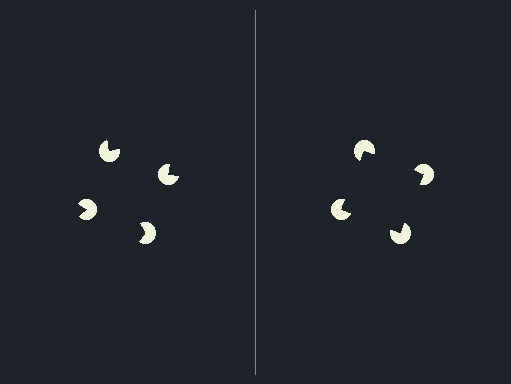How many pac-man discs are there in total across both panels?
8 — 4 on each side.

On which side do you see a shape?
An illusory square appears on the right side. On the left side the wedge cuts are rotated, so no coherent shape forms.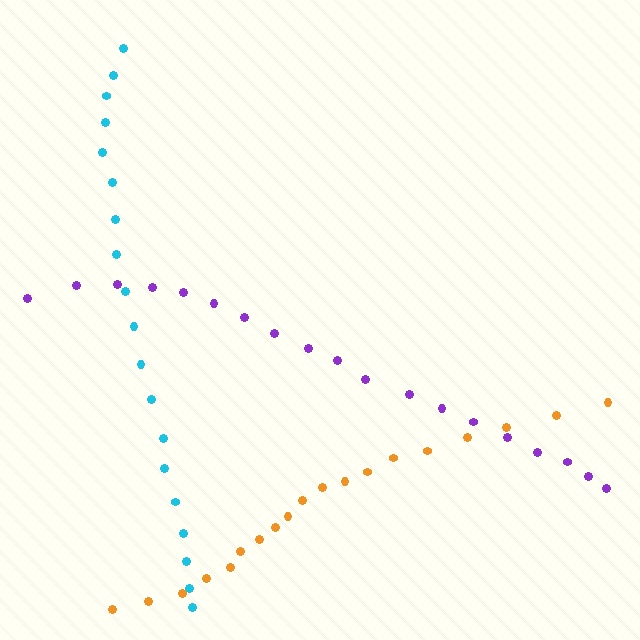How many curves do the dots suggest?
There are 3 distinct paths.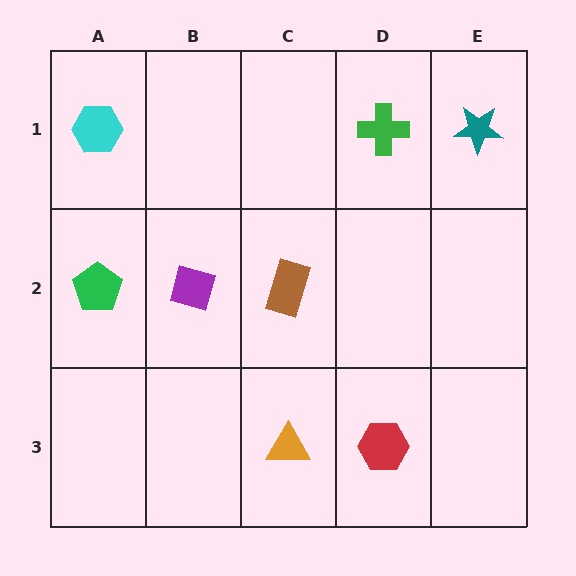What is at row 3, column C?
An orange triangle.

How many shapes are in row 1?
3 shapes.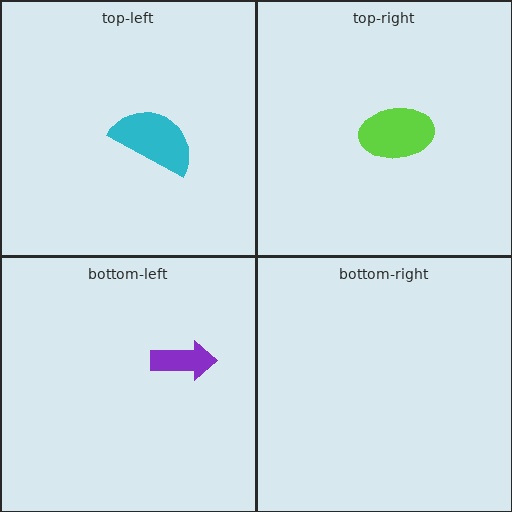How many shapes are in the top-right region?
1.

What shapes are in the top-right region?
The lime ellipse.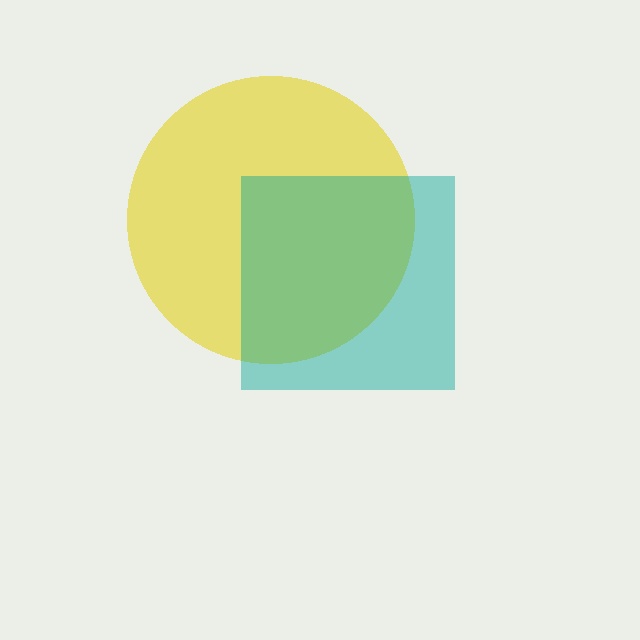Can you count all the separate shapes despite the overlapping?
Yes, there are 2 separate shapes.